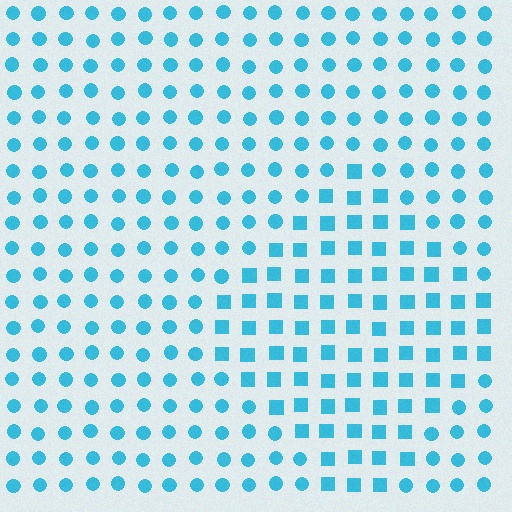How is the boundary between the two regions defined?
The boundary is defined by a change in element shape: squares inside vs. circles outside. All elements share the same color and spacing.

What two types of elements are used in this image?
The image uses squares inside the diamond region and circles outside it.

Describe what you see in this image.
The image is filled with small cyan elements arranged in a uniform grid. A diamond-shaped region contains squares, while the surrounding area contains circles. The boundary is defined purely by the change in element shape.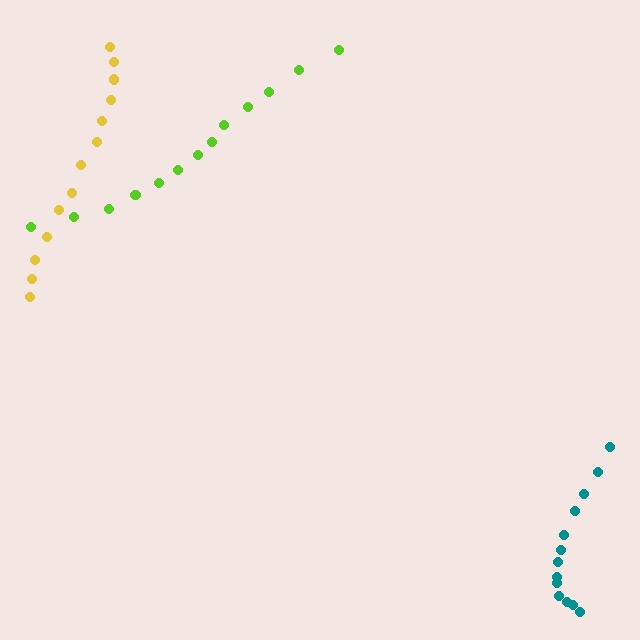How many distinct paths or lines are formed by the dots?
There are 3 distinct paths.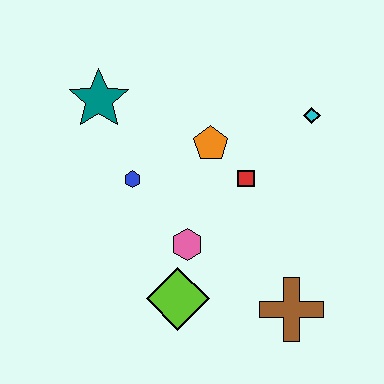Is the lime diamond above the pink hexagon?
No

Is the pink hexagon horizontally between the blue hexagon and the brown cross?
Yes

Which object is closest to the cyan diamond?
The red square is closest to the cyan diamond.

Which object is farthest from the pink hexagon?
The cyan diamond is farthest from the pink hexagon.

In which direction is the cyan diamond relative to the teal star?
The cyan diamond is to the right of the teal star.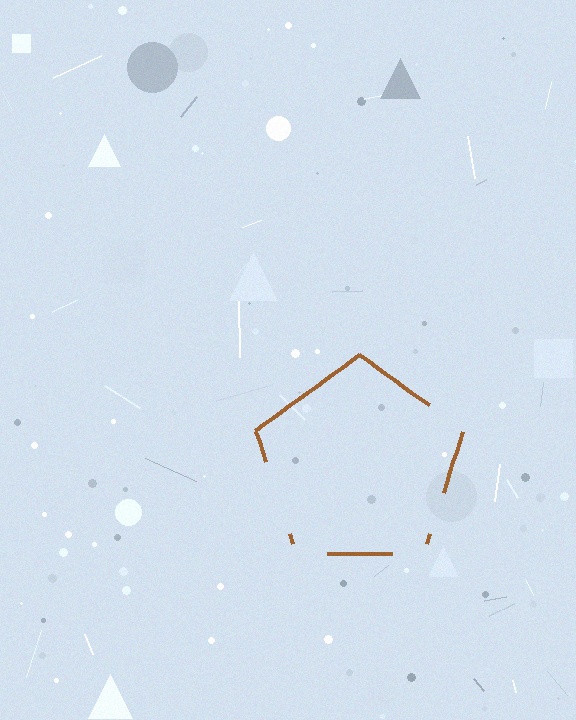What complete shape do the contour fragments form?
The contour fragments form a pentagon.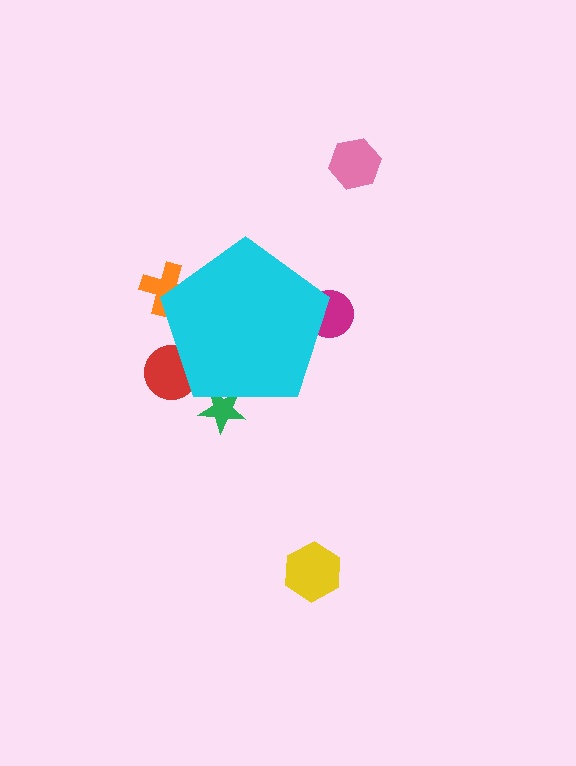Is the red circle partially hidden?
Yes, the red circle is partially hidden behind the cyan pentagon.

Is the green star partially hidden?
Yes, the green star is partially hidden behind the cyan pentagon.